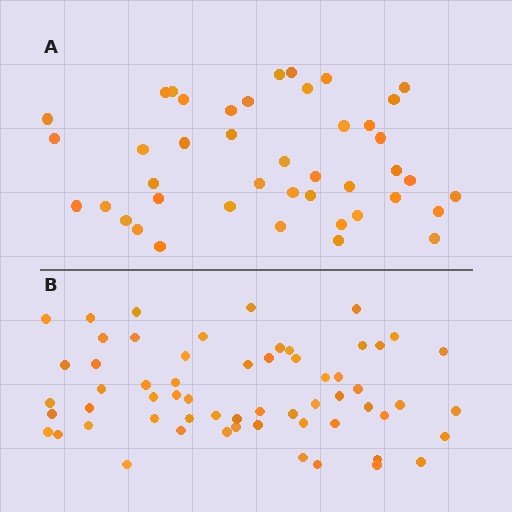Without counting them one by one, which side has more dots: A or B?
Region B (the bottom region) has more dots.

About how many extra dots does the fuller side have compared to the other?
Region B has approximately 15 more dots than region A.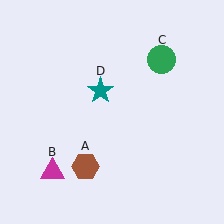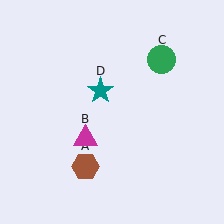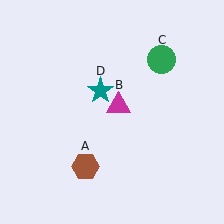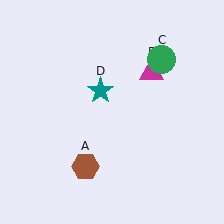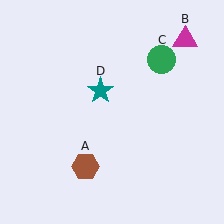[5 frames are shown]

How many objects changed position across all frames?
1 object changed position: magenta triangle (object B).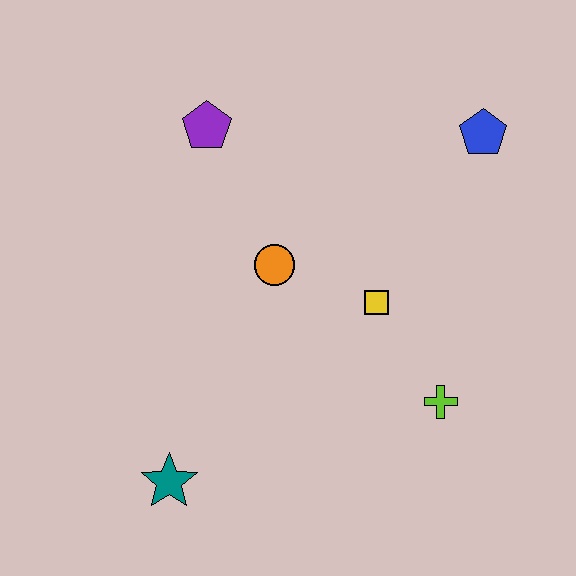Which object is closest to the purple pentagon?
The orange circle is closest to the purple pentagon.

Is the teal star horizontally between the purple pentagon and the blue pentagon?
No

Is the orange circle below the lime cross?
No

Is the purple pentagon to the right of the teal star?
Yes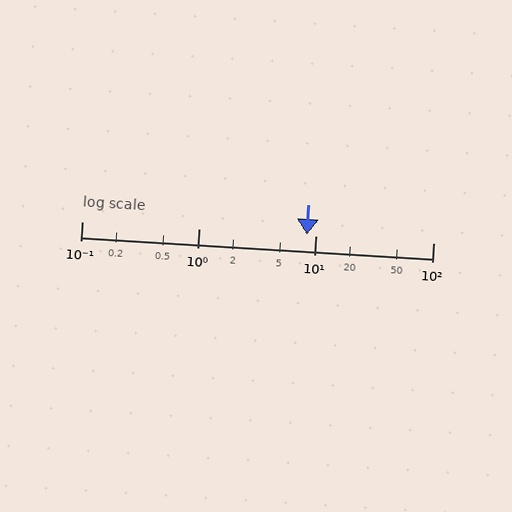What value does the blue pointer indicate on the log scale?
The pointer indicates approximately 8.3.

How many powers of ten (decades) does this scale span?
The scale spans 3 decades, from 0.1 to 100.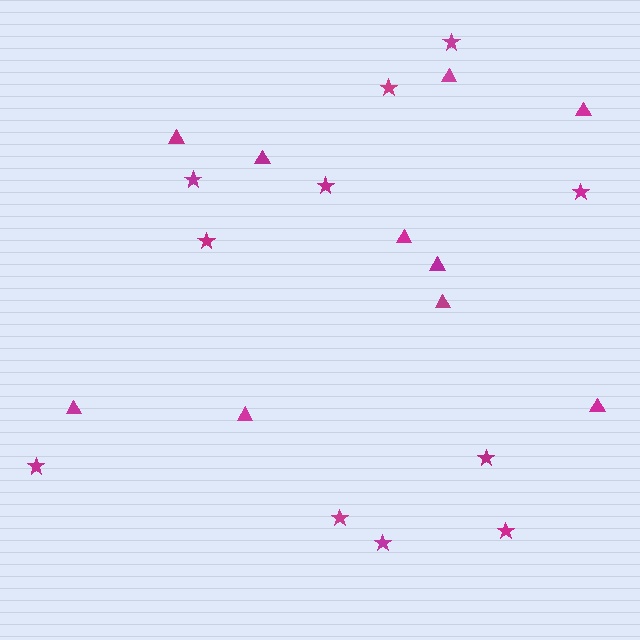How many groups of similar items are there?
There are 2 groups: one group of triangles (10) and one group of stars (11).